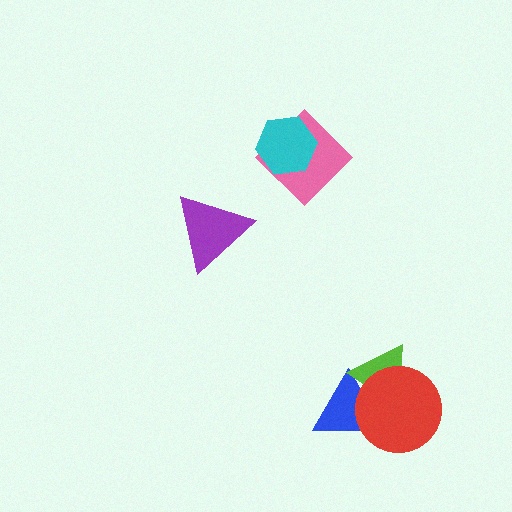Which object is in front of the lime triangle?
The red circle is in front of the lime triangle.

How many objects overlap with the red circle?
2 objects overlap with the red circle.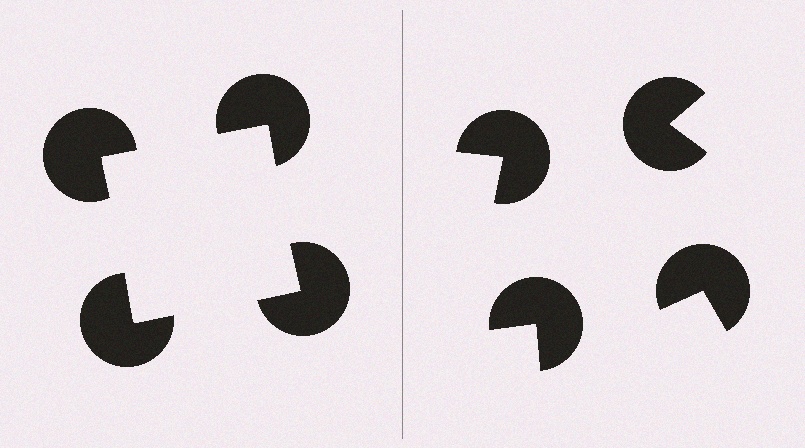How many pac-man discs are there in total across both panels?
8 — 4 on each side.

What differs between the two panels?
The pac-man discs are positioned identically on both sides; only the wedge orientations differ. On the left they align to a square; on the right they are misaligned.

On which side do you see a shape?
An illusory square appears on the left side. On the right side the wedge cuts are rotated, so no coherent shape forms.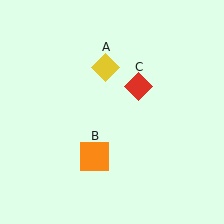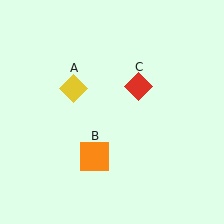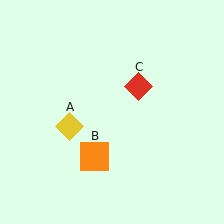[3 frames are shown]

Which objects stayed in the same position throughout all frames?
Orange square (object B) and red diamond (object C) remained stationary.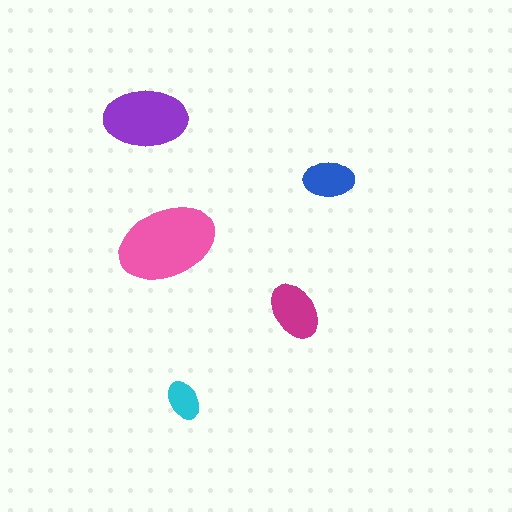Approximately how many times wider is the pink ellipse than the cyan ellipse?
About 2.5 times wider.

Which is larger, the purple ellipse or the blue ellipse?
The purple one.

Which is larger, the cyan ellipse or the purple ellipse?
The purple one.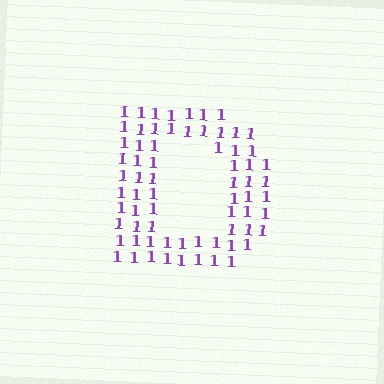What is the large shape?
The large shape is the letter D.